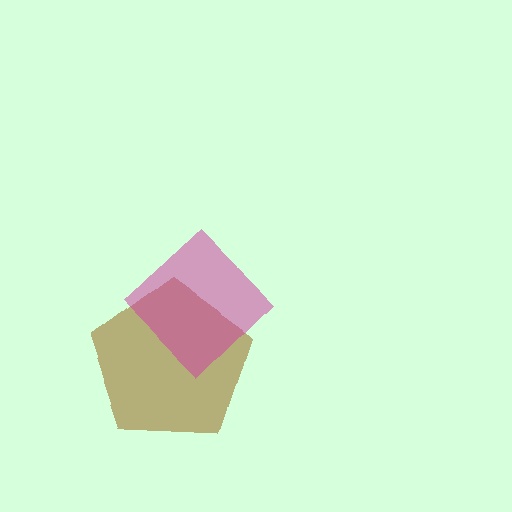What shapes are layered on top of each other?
The layered shapes are: a brown pentagon, a magenta diamond.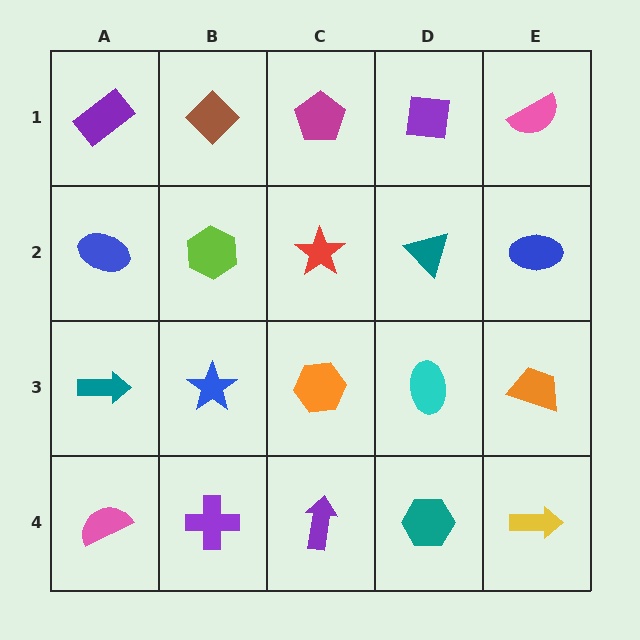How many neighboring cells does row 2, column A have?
3.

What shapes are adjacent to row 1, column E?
A blue ellipse (row 2, column E), a purple square (row 1, column D).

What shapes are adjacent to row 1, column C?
A red star (row 2, column C), a brown diamond (row 1, column B), a purple square (row 1, column D).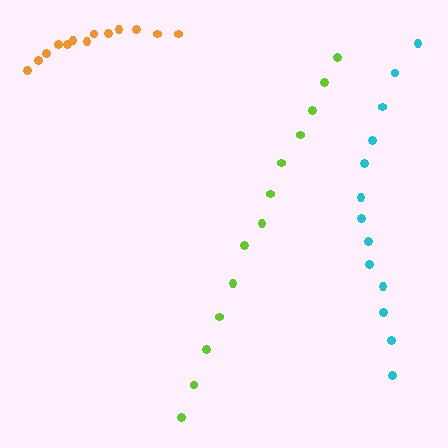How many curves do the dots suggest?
There are 3 distinct paths.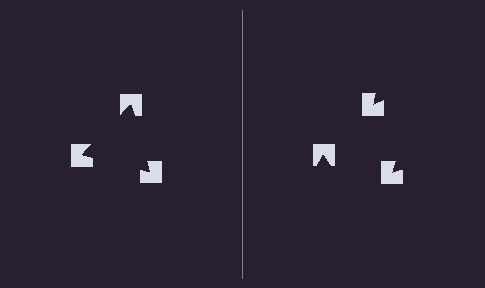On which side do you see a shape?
An illusory triangle appears on the left side. On the right side the wedge cuts are rotated, so no coherent shape forms.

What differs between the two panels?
The notched squares are positioned identically on both sides; only the wedge orientations differ. On the left they align to a triangle; on the right they are misaligned.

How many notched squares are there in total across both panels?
6 — 3 on each side.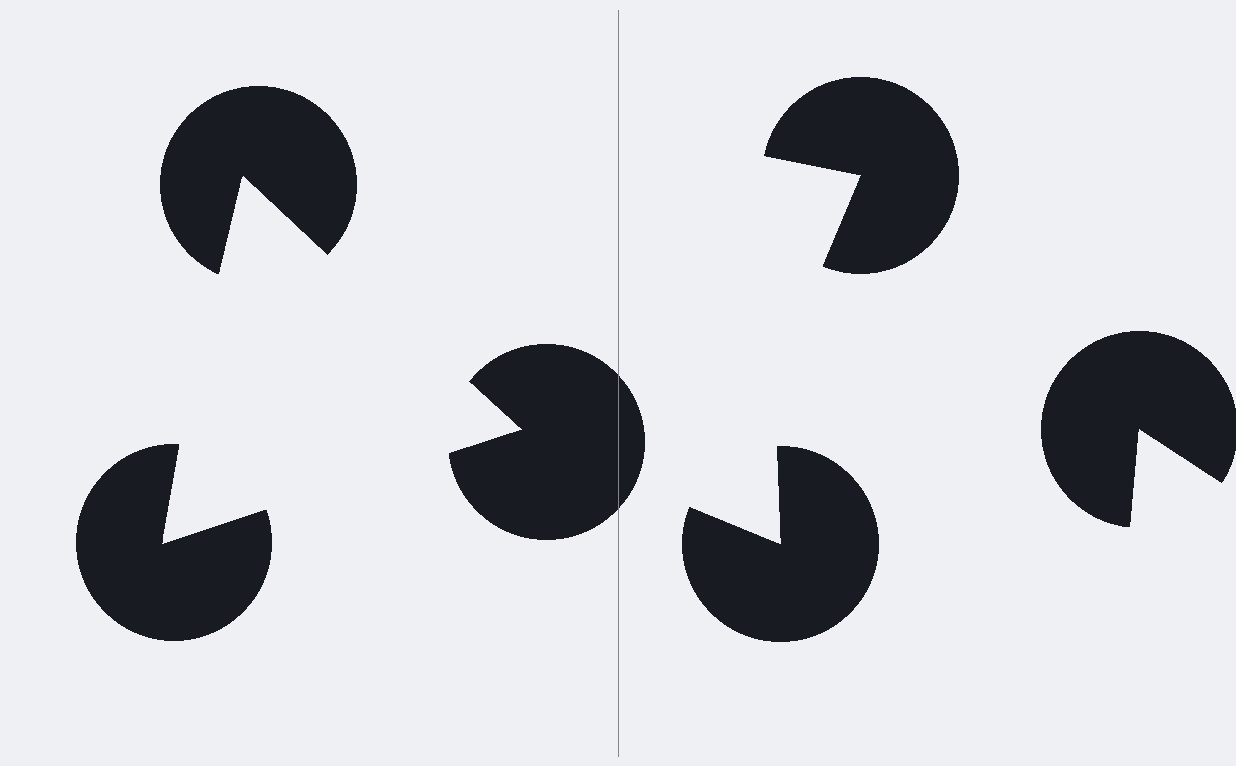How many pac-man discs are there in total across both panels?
6 — 3 on each side.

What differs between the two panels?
The pac-man discs are positioned identically on both sides; only the wedge orientations differ. On the left they align to a triangle; on the right they are misaligned.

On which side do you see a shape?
An illusory triangle appears on the left side. On the right side the wedge cuts are rotated, so no coherent shape forms.